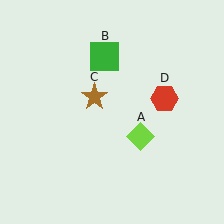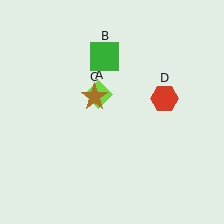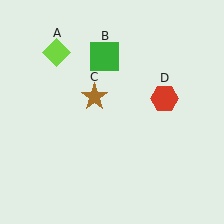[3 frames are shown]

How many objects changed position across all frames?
1 object changed position: lime diamond (object A).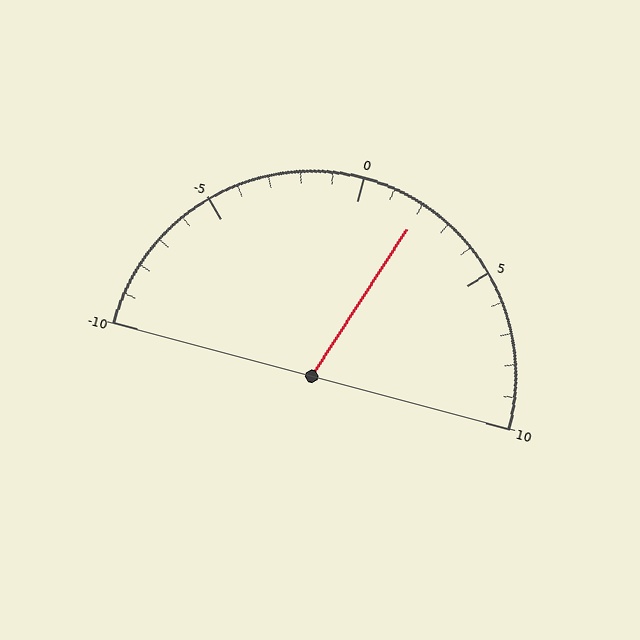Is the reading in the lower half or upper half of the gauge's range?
The reading is in the upper half of the range (-10 to 10).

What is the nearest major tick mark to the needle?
The nearest major tick mark is 0.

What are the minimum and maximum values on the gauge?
The gauge ranges from -10 to 10.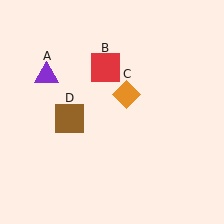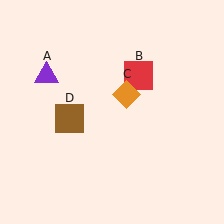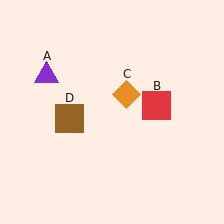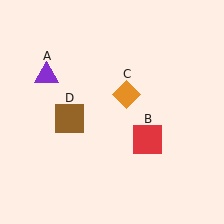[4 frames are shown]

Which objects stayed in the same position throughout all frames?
Purple triangle (object A) and orange diamond (object C) and brown square (object D) remained stationary.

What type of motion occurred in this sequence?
The red square (object B) rotated clockwise around the center of the scene.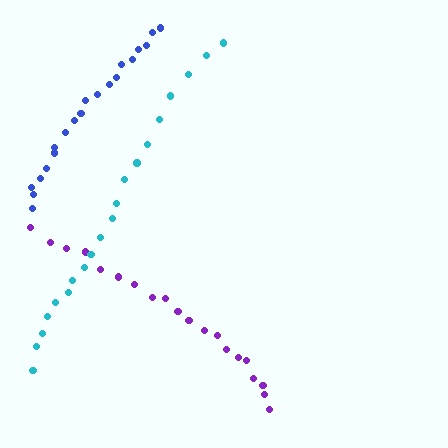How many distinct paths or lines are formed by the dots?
There are 3 distinct paths.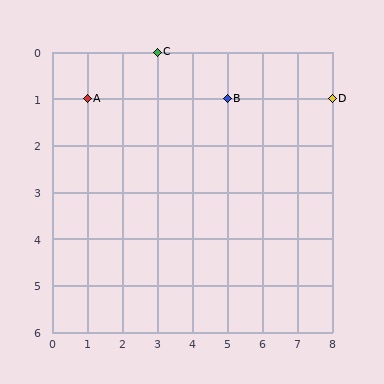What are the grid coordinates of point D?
Point D is at grid coordinates (8, 1).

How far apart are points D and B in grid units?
Points D and B are 3 columns apart.